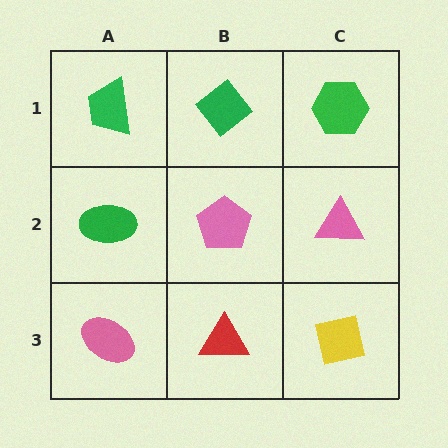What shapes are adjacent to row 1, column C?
A pink triangle (row 2, column C), a green diamond (row 1, column B).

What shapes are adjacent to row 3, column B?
A pink pentagon (row 2, column B), a pink ellipse (row 3, column A), a yellow square (row 3, column C).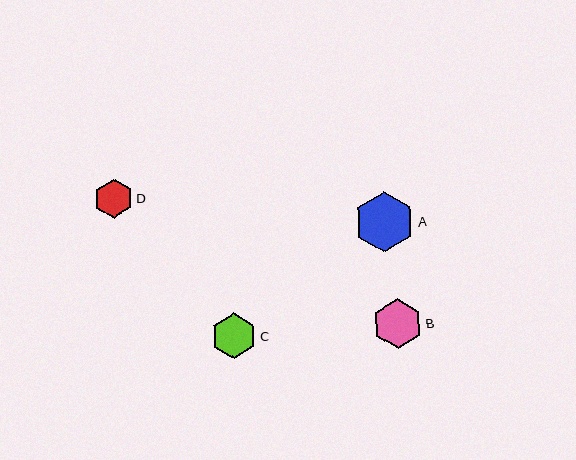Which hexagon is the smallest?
Hexagon D is the smallest with a size of approximately 39 pixels.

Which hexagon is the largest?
Hexagon A is the largest with a size of approximately 60 pixels.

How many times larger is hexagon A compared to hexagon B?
Hexagon A is approximately 1.2 times the size of hexagon B.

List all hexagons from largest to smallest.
From largest to smallest: A, B, C, D.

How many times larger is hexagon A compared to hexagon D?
Hexagon A is approximately 1.5 times the size of hexagon D.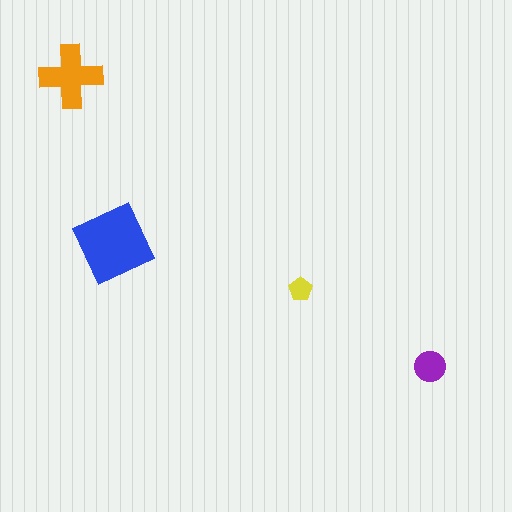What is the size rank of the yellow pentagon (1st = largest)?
4th.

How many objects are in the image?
There are 4 objects in the image.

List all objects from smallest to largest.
The yellow pentagon, the purple circle, the orange cross, the blue diamond.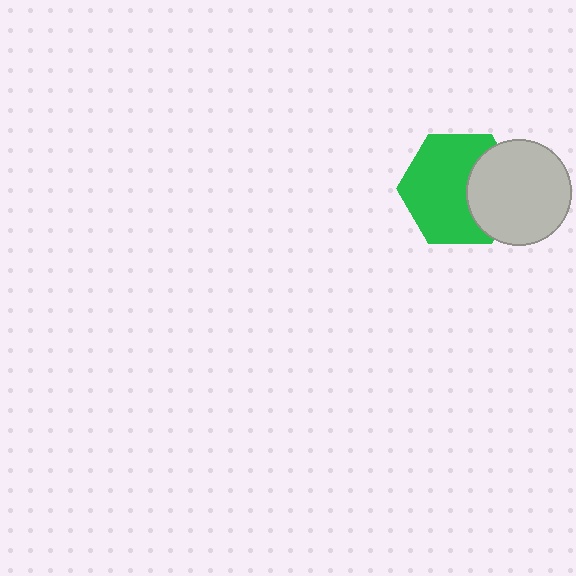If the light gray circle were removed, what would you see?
You would see the complete green hexagon.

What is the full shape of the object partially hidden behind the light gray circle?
The partially hidden object is a green hexagon.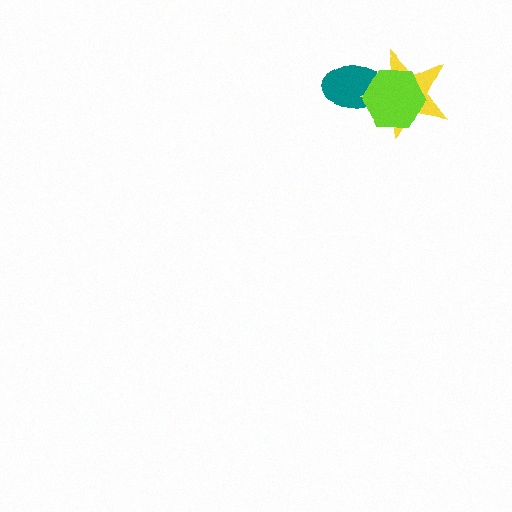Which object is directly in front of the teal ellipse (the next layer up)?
The yellow star is directly in front of the teal ellipse.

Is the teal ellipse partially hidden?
Yes, it is partially covered by another shape.